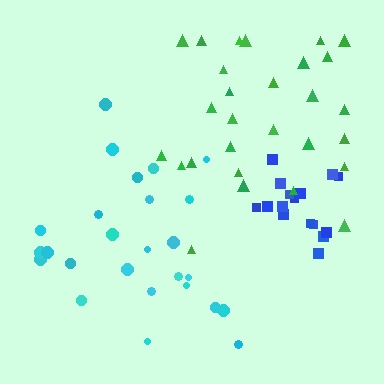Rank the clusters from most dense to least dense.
blue, green, cyan.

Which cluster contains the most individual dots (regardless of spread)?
Green (29).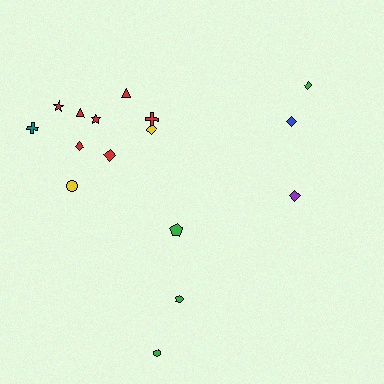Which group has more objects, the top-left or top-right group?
The top-left group.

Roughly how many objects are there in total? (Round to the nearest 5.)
Roughly 15 objects in total.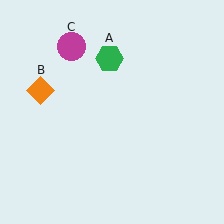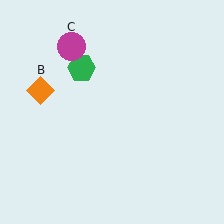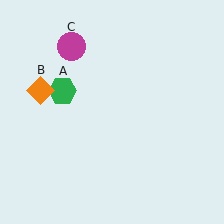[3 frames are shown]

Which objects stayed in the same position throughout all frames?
Orange diamond (object B) and magenta circle (object C) remained stationary.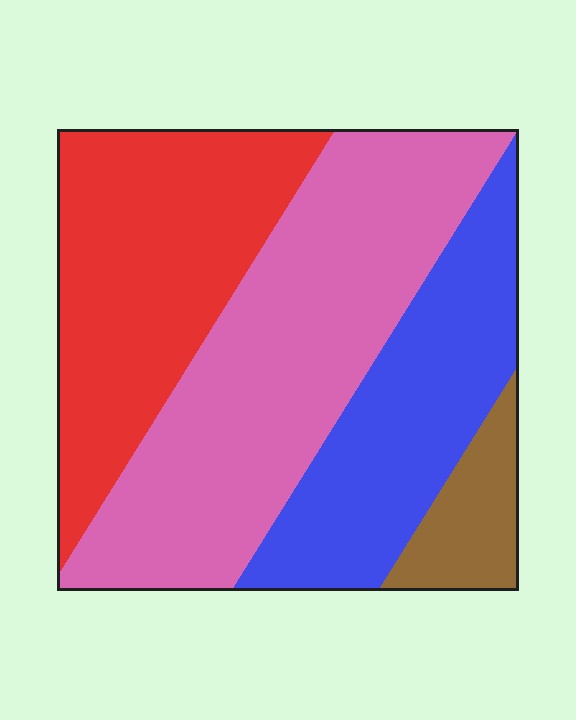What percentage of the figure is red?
Red covers about 30% of the figure.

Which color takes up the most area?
Pink, at roughly 40%.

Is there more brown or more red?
Red.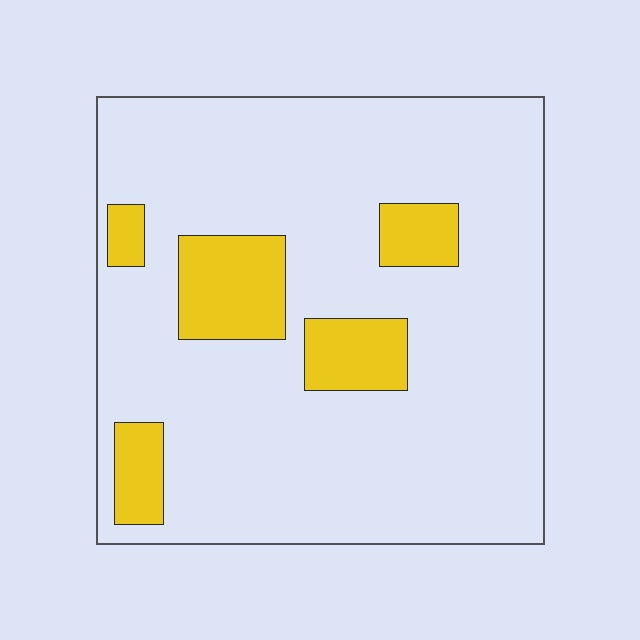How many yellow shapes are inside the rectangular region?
5.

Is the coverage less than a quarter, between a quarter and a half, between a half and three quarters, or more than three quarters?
Less than a quarter.